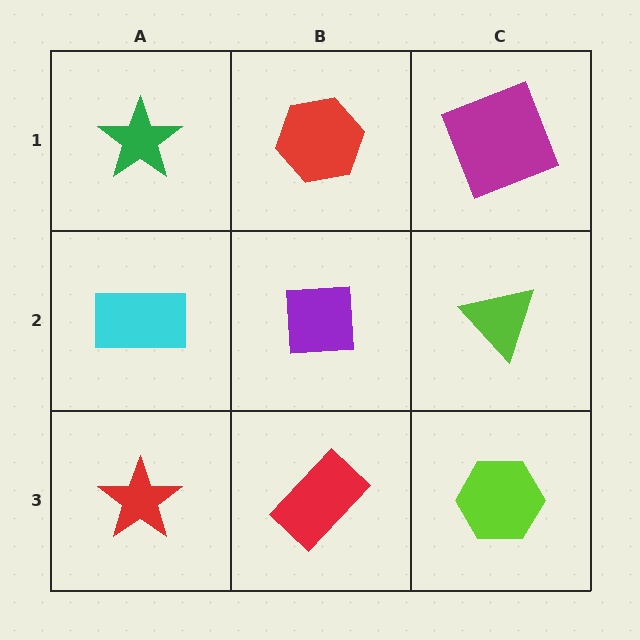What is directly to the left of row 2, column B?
A cyan rectangle.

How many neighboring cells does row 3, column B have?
3.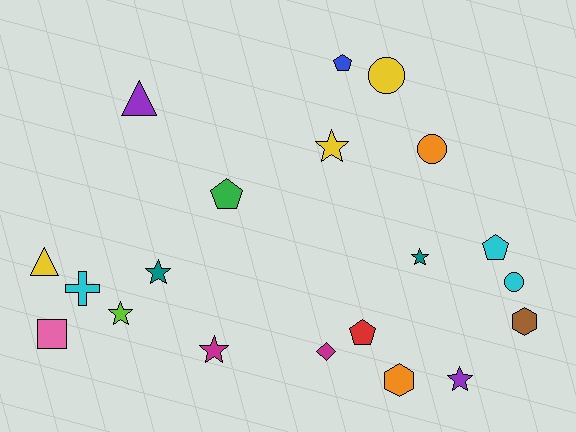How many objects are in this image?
There are 20 objects.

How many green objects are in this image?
There is 1 green object.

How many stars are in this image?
There are 6 stars.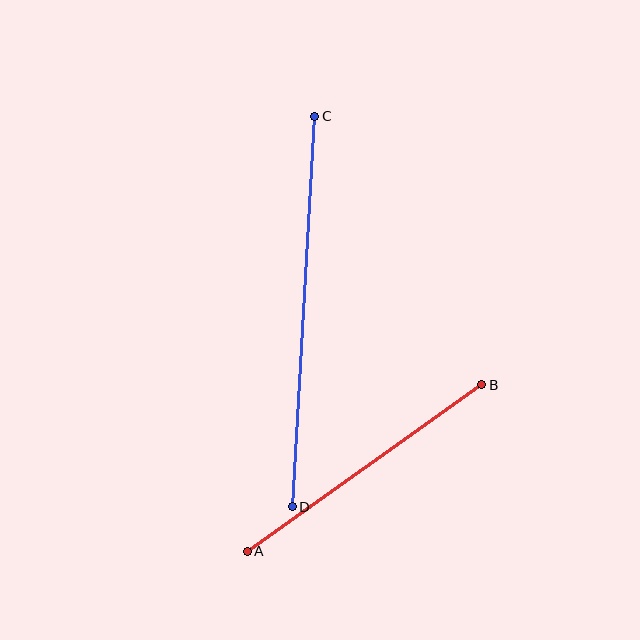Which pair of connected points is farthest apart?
Points C and D are farthest apart.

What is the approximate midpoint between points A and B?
The midpoint is at approximately (364, 468) pixels.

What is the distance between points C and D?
The distance is approximately 391 pixels.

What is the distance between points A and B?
The distance is approximately 288 pixels.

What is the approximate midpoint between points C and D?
The midpoint is at approximately (303, 311) pixels.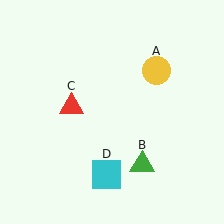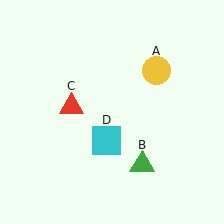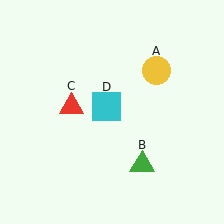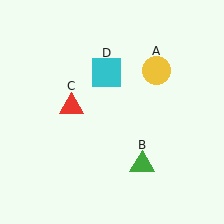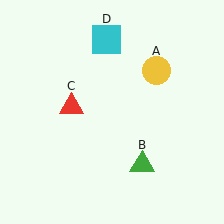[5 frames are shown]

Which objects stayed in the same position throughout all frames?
Yellow circle (object A) and green triangle (object B) and red triangle (object C) remained stationary.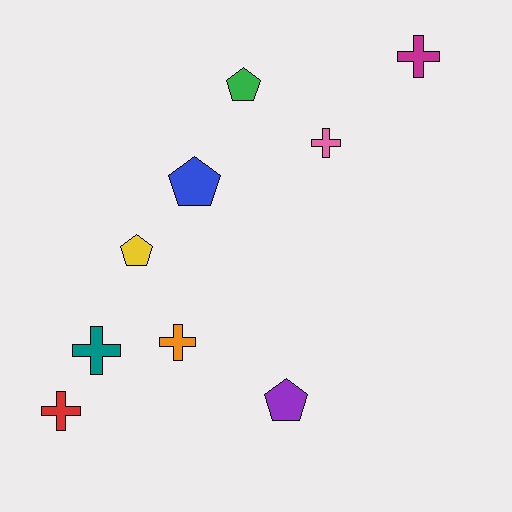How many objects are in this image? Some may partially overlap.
There are 9 objects.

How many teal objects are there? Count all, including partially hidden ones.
There is 1 teal object.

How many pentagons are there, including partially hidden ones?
There are 4 pentagons.